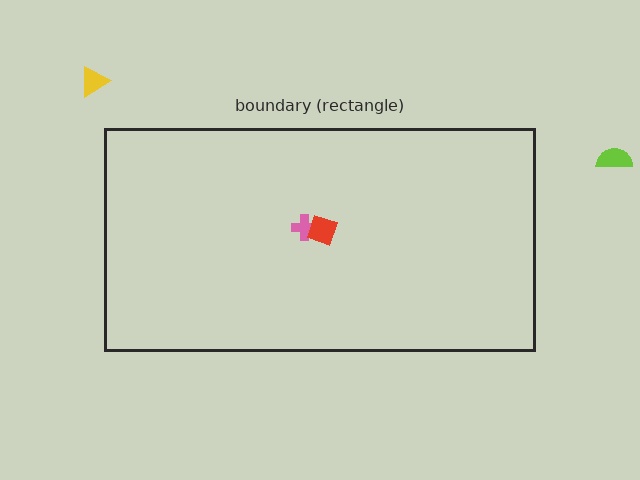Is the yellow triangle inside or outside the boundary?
Outside.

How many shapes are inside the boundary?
2 inside, 2 outside.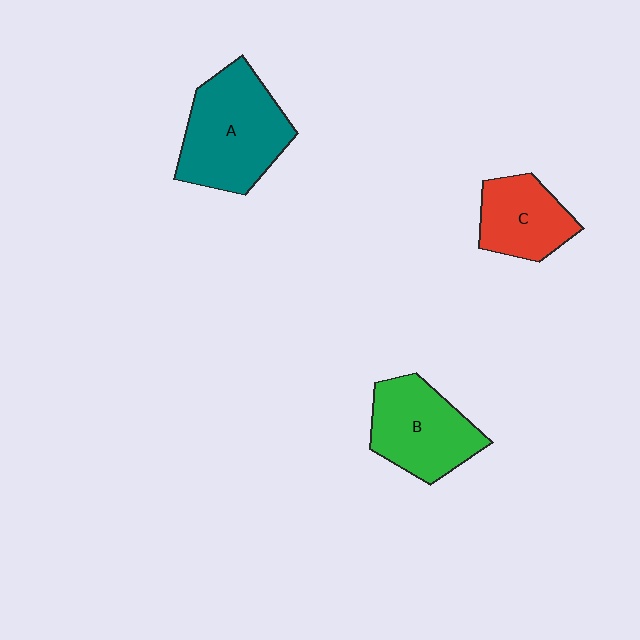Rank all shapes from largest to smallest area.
From largest to smallest: A (teal), B (green), C (red).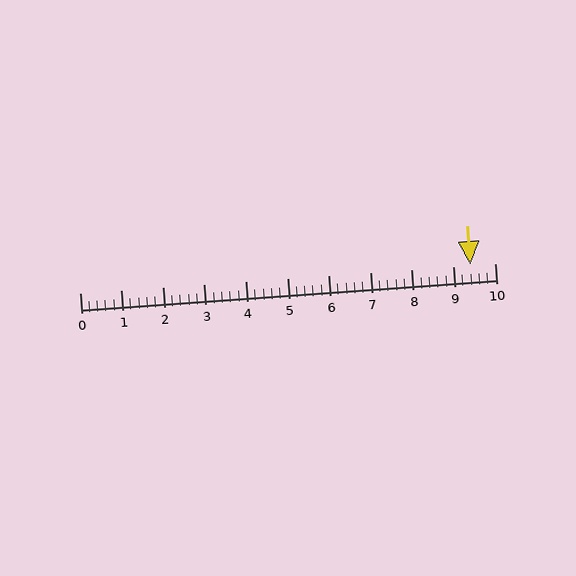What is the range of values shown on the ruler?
The ruler shows values from 0 to 10.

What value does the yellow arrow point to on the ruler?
The yellow arrow points to approximately 9.4.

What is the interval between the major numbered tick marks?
The major tick marks are spaced 1 units apart.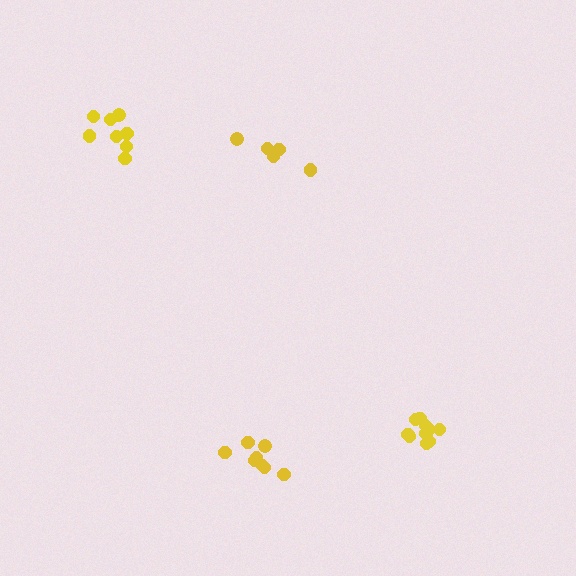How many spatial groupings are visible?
There are 4 spatial groupings.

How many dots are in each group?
Group 1: 10 dots, Group 2: 5 dots, Group 3: 8 dots, Group 4: 8 dots (31 total).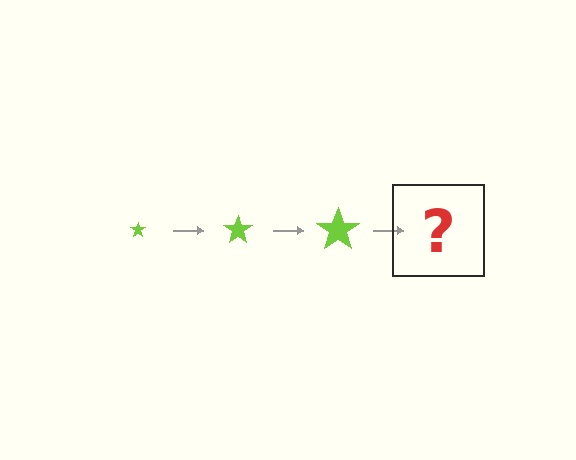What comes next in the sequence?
The next element should be a lime star, larger than the previous one.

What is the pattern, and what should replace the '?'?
The pattern is that the star gets progressively larger each step. The '?' should be a lime star, larger than the previous one.